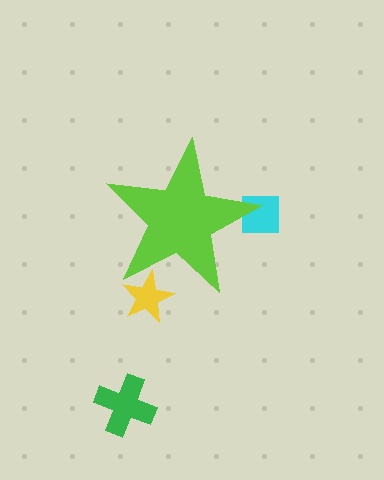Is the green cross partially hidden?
No, the green cross is fully visible.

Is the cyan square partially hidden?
Yes, the cyan square is partially hidden behind the lime star.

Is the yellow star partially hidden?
Yes, the yellow star is partially hidden behind the lime star.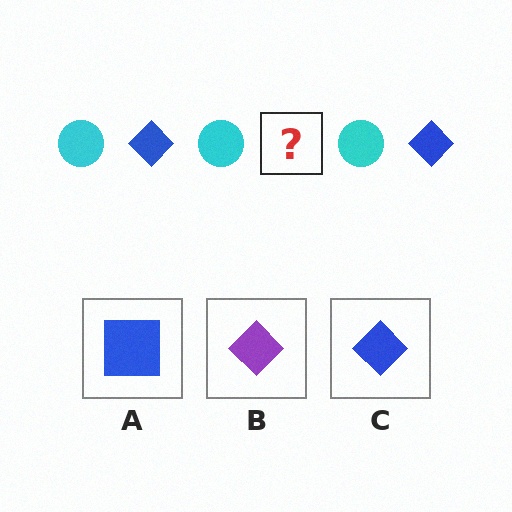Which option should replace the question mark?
Option C.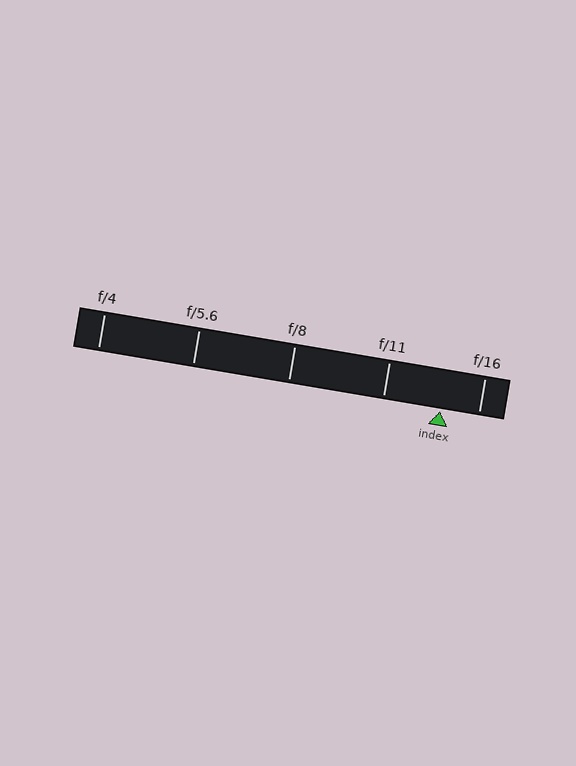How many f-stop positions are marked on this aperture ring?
There are 5 f-stop positions marked.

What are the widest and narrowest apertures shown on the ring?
The widest aperture shown is f/4 and the narrowest is f/16.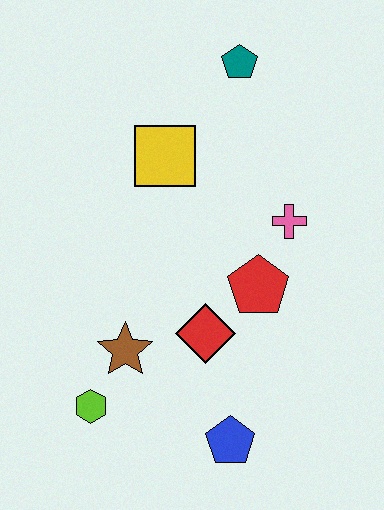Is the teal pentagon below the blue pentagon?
No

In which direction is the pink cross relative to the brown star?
The pink cross is to the right of the brown star.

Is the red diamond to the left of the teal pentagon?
Yes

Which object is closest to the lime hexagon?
The brown star is closest to the lime hexagon.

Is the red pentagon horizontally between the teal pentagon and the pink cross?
Yes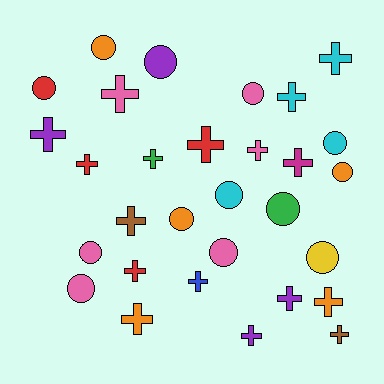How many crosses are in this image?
There are 17 crosses.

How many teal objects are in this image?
There are no teal objects.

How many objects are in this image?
There are 30 objects.